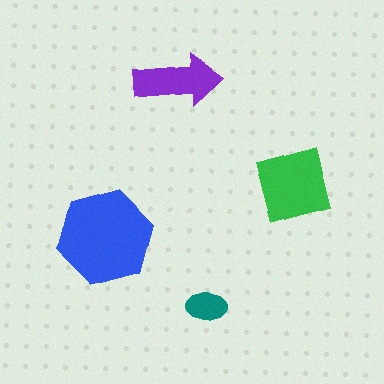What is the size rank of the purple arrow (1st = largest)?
3rd.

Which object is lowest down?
The teal ellipse is bottommost.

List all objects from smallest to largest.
The teal ellipse, the purple arrow, the green square, the blue hexagon.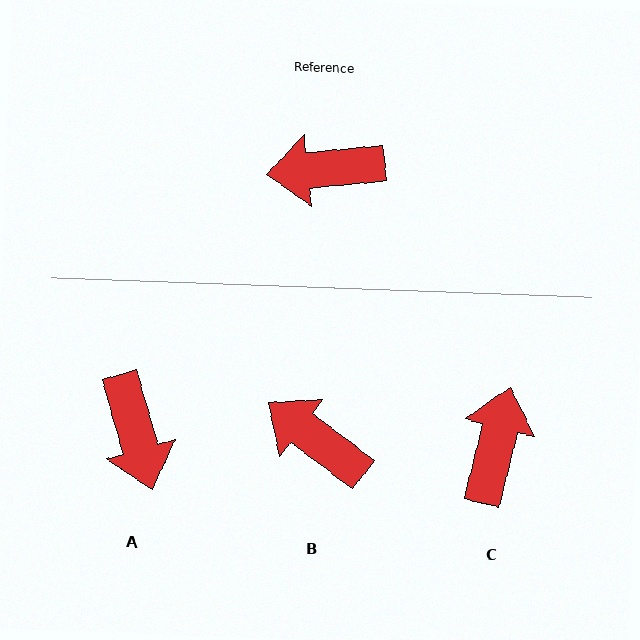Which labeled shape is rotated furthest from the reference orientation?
C, about 110 degrees away.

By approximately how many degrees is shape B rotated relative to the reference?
Approximately 43 degrees clockwise.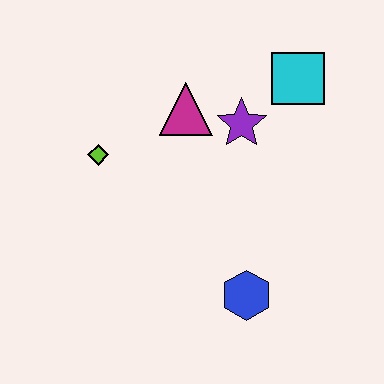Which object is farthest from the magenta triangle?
The blue hexagon is farthest from the magenta triangle.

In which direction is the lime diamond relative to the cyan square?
The lime diamond is to the left of the cyan square.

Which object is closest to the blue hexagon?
The purple star is closest to the blue hexagon.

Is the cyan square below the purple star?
No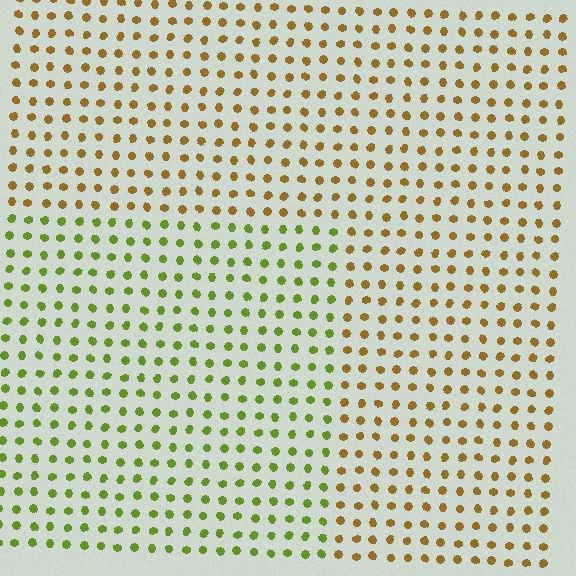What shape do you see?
I see a rectangle.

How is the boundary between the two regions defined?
The boundary is defined purely by a slight shift in hue (about 49 degrees). Spacing, size, and orientation are identical on both sides.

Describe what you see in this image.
The image is filled with small brown elements in a uniform arrangement. A rectangle-shaped region is visible where the elements are tinted to a slightly different hue, forming a subtle color boundary.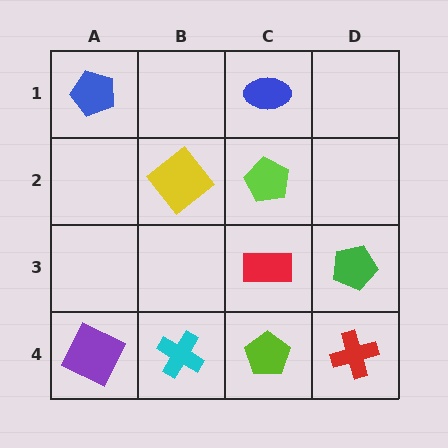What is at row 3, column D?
A green pentagon.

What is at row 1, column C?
A blue ellipse.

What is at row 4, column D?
A red cross.